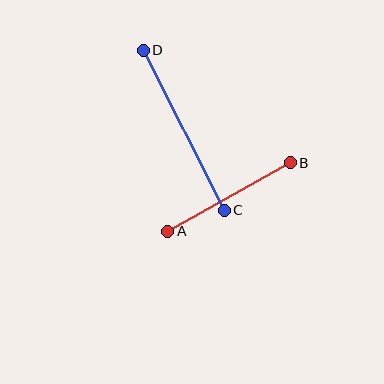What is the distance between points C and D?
The distance is approximately 179 pixels.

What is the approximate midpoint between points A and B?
The midpoint is at approximately (229, 197) pixels.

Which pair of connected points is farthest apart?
Points C and D are farthest apart.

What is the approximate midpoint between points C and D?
The midpoint is at approximately (184, 130) pixels.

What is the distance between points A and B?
The distance is approximately 140 pixels.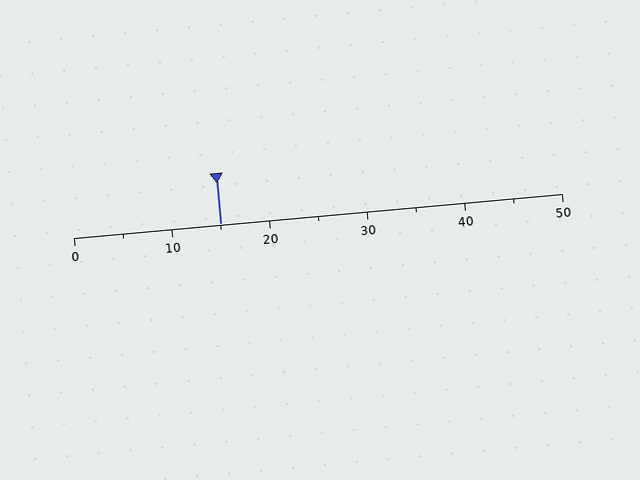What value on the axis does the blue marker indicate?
The marker indicates approximately 15.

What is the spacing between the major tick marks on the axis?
The major ticks are spaced 10 apart.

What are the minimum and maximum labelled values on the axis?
The axis runs from 0 to 50.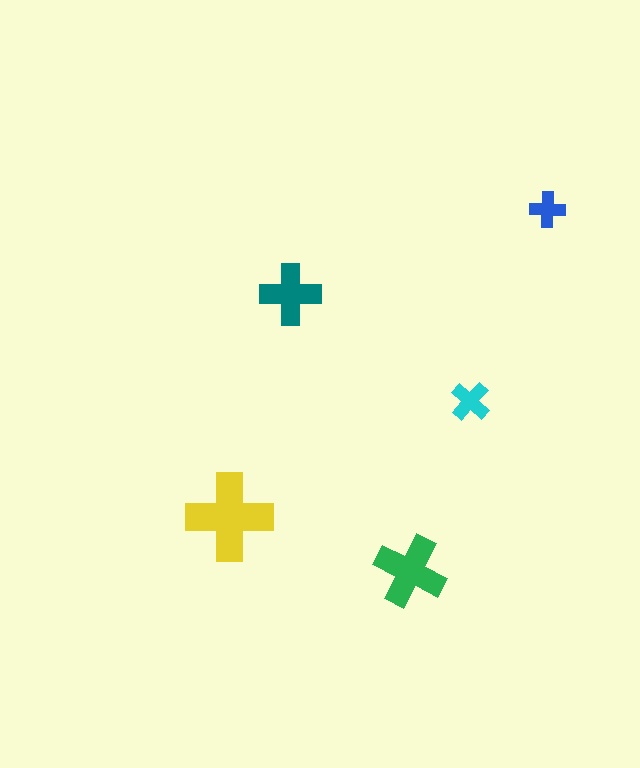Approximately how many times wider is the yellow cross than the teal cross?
About 1.5 times wider.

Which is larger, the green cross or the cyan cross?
The green one.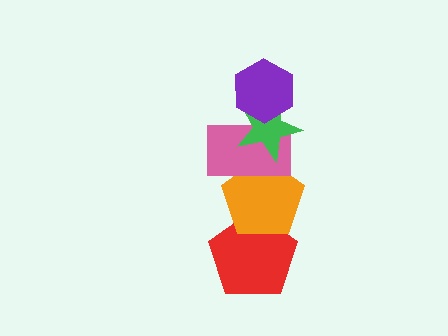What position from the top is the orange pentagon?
The orange pentagon is 4th from the top.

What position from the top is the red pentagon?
The red pentagon is 5th from the top.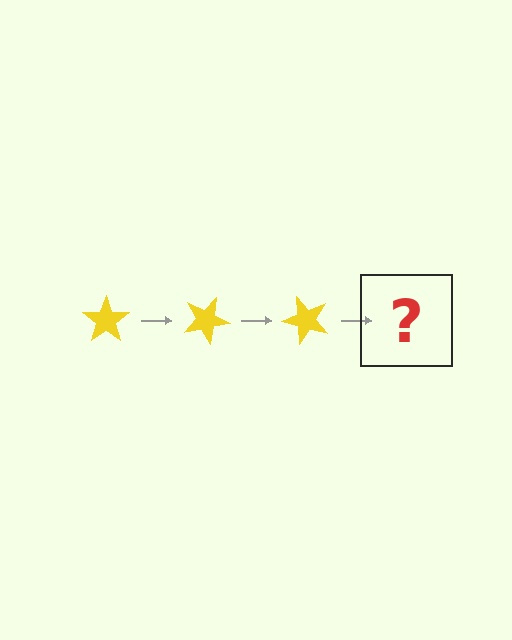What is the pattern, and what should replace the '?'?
The pattern is that the star rotates 25 degrees each step. The '?' should be a yellow star rotated 75 degrees.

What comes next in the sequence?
The next element should be a yellow star rotated 75 degrees.